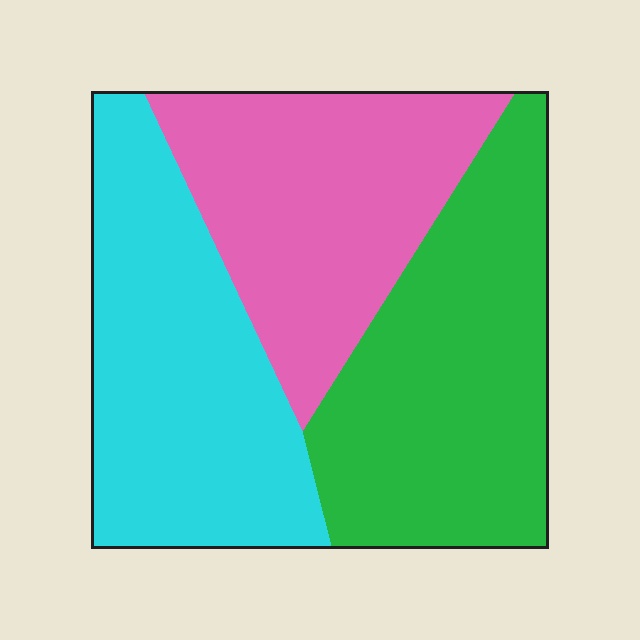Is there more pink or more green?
Green.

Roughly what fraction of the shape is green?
Green takes up about three eighths (3/8) of the shape.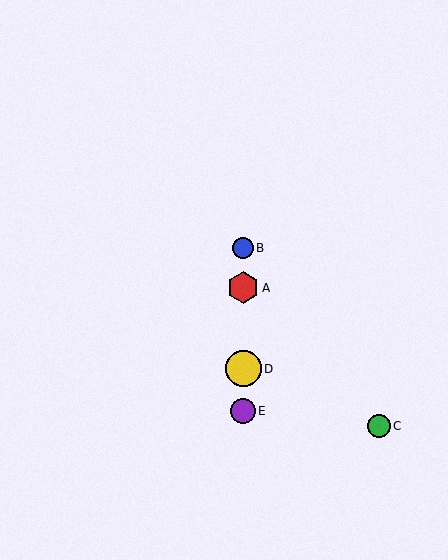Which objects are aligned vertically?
Objects A, B, D, E are aligned vertically.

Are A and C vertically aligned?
No, A is at x≈243 and C is at x≈379.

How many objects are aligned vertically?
4 objects (A, B, D, E) are aligned vertically.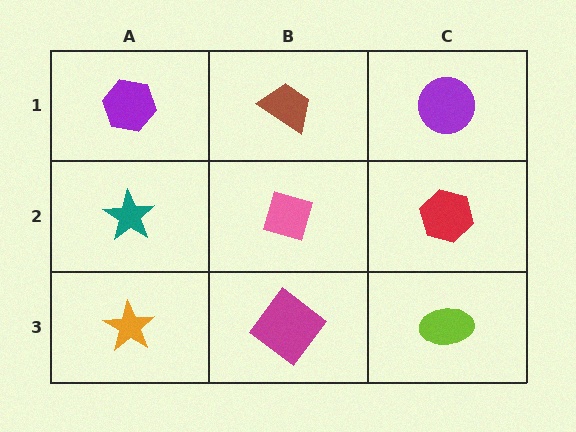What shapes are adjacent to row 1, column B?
A pink diamond (row 2, column B), a purple hexagon (row 1, column A), a purple circle (row 1, column C).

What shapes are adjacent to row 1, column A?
A teal star (row 2, column A), a brown trapezoid (row 1, column B).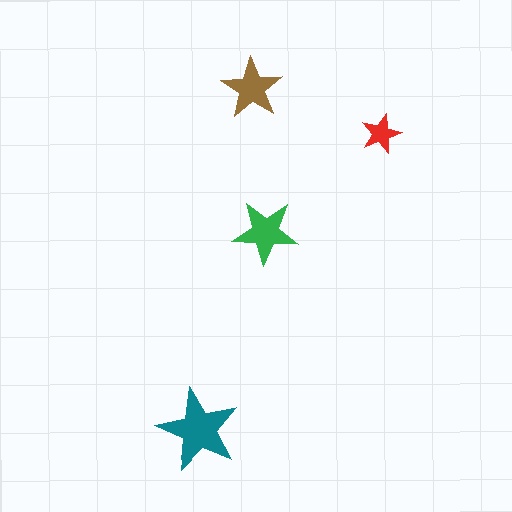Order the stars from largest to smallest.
the teal one, the green one, the brown one, the red one.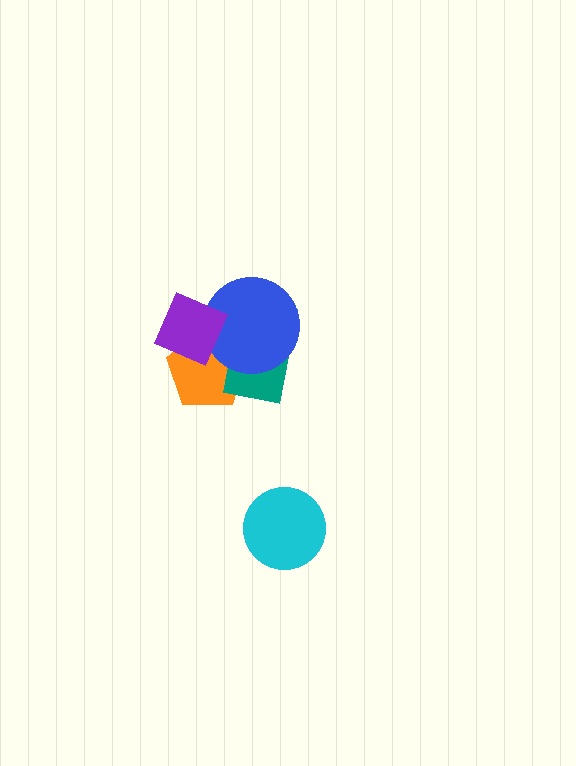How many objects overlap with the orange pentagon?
3 objects overlap with the orange pentagon.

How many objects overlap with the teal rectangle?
3 objects overlap with the teal rectangle.